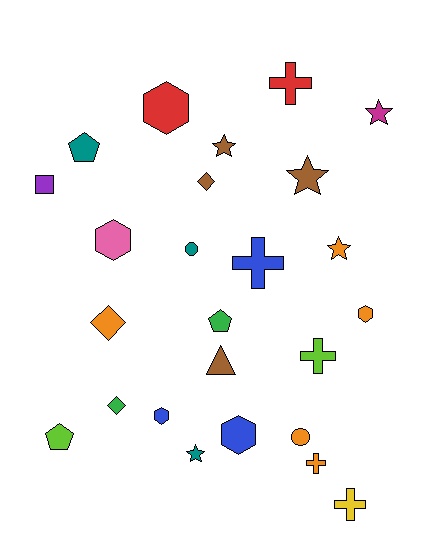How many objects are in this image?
There are 25 objects.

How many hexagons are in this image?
There are 5 hexagons.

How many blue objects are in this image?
There are 3 blue objects.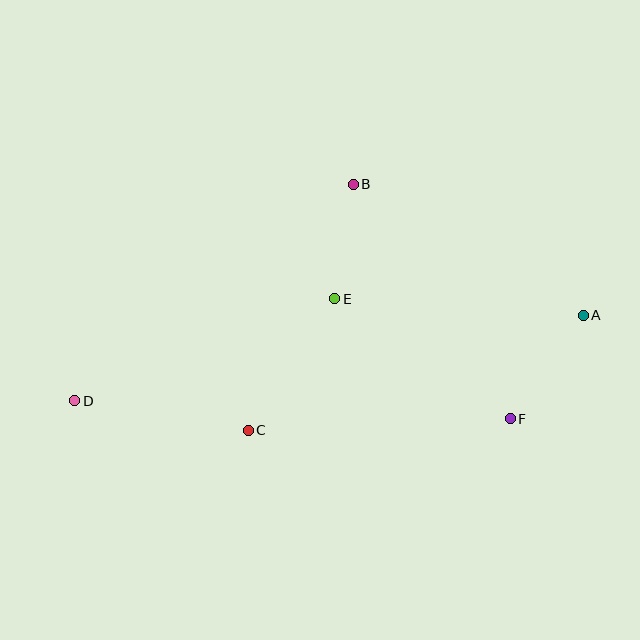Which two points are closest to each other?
Points B and E are closest to each other.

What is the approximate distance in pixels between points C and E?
The distance between C and E is approximately 157 pixels.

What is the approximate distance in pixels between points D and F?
The distance between D and F is approximately 436 pixels.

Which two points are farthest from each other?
Points A and D are farthest from each other.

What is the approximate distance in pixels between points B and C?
The distance between B and C is approximately 267 pixels.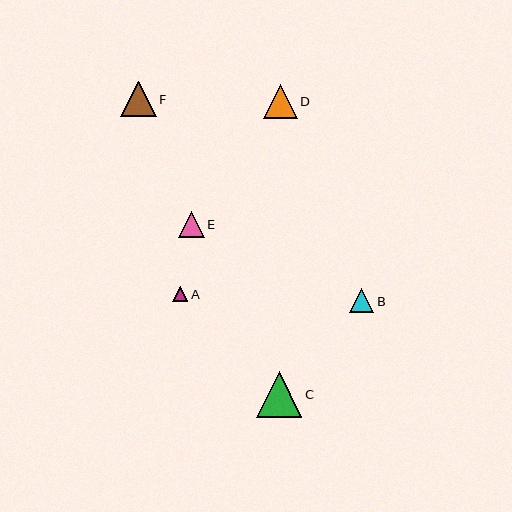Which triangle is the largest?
Triangle C is the largest with a size of approximately 46 pixels.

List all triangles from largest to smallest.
From largest to smallest: C, F, D, E, B, A.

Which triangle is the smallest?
Triangle A is the smallest with a size of approximately 15 pixels.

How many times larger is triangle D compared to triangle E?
Triangle D is approximately 1.3 times the size of triangle E.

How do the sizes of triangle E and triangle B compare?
Triangle E and triangle B are approximately the same size.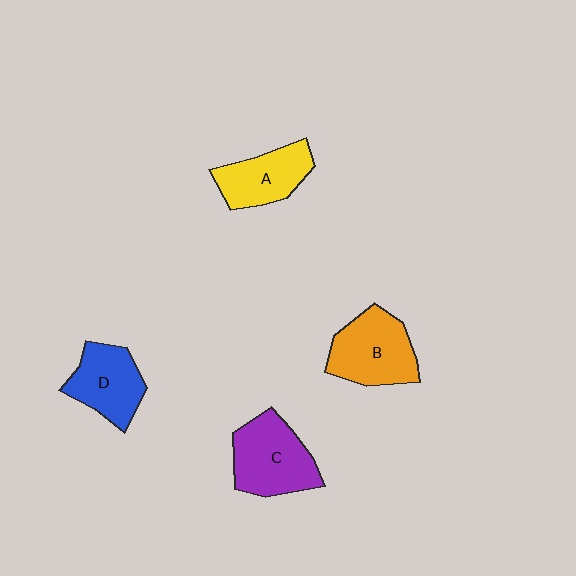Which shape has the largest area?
Shape C (purple).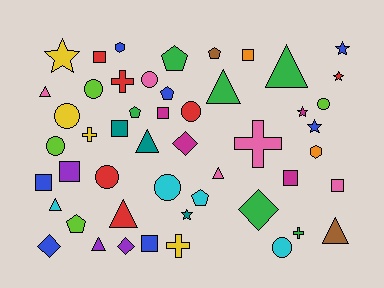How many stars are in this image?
There are 6 stars.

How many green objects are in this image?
There are 6 green objects.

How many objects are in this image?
There are 50 objects.